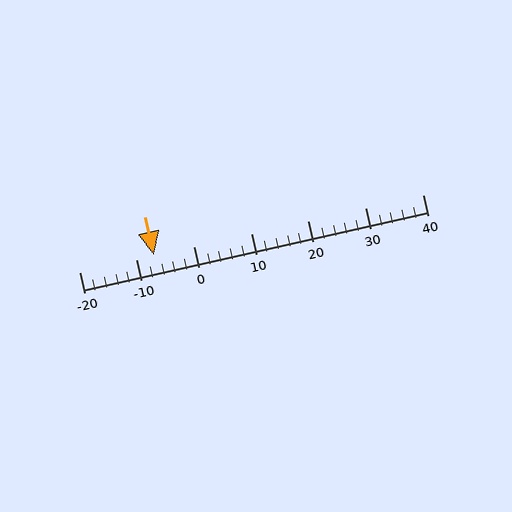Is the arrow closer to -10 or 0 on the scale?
The arrow is closer to -10.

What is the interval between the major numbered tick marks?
The major tick marks are spaced 10 units apart.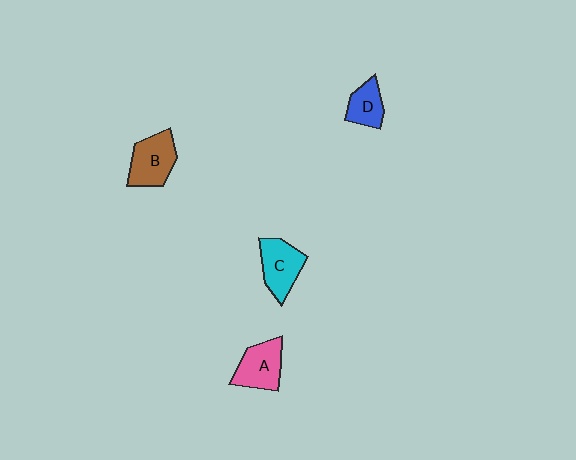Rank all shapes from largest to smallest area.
From largest to smallest: B (brown), C (cyan), A (pink), D (blue).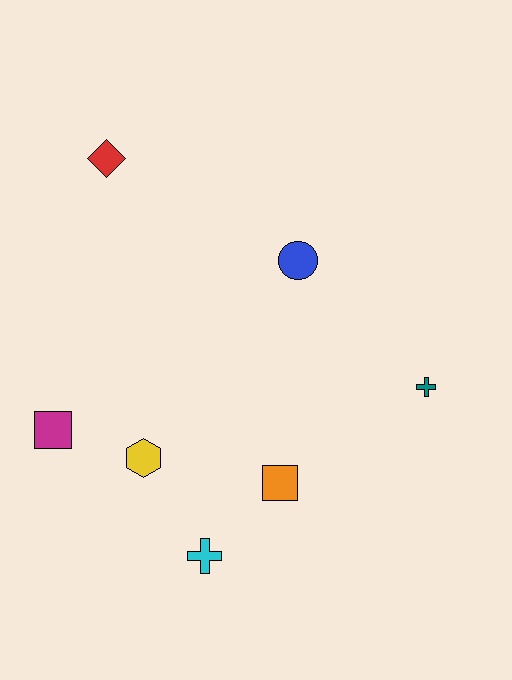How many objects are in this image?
There are 7 objects.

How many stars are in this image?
There are no stars.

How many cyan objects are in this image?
There is 1 cyan object.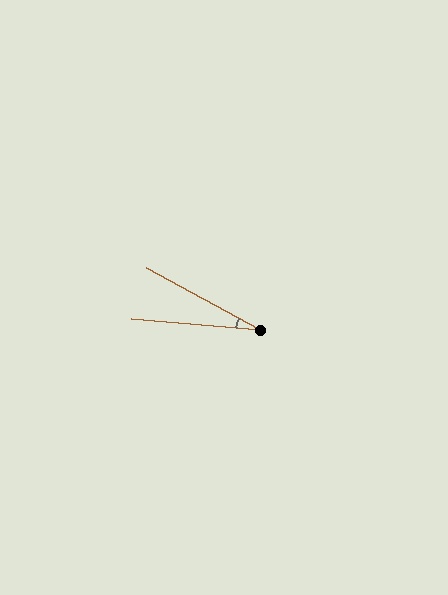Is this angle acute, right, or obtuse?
It is acute.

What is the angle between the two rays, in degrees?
Approximately 24 degrees.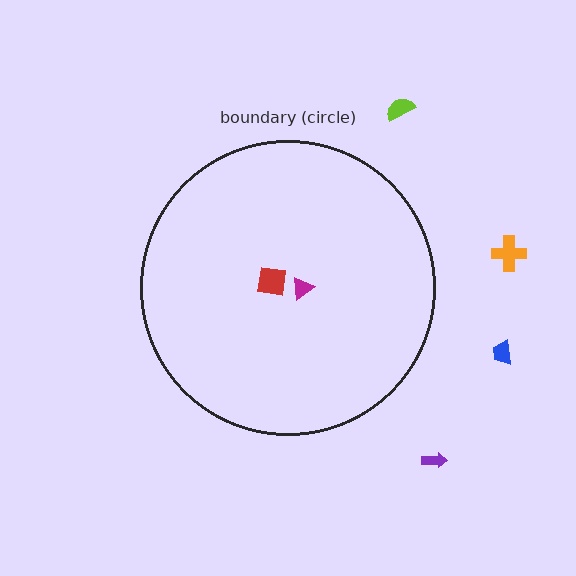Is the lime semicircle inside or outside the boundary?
Outside.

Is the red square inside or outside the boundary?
Inside.